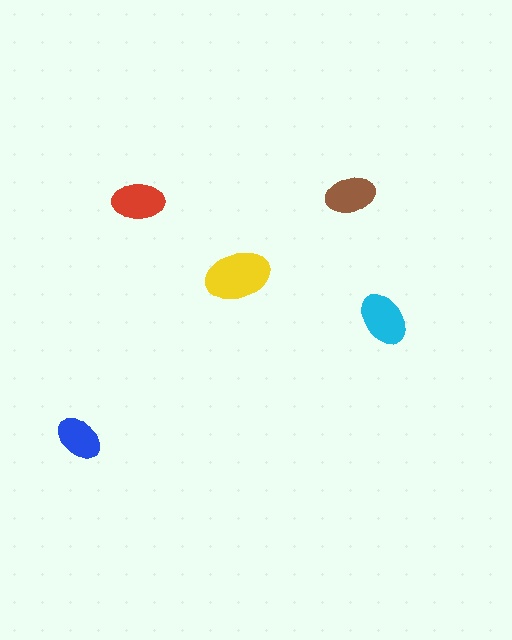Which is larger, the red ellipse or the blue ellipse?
The red one.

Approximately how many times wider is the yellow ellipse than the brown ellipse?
About 1.5 times wider.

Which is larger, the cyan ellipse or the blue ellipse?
The cyan one.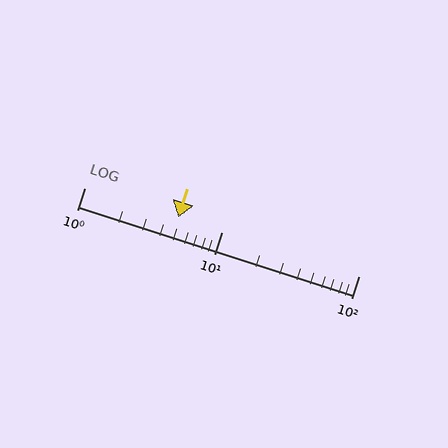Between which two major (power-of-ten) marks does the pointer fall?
The pointer is between 1 and 10.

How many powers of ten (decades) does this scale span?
The scale spans 2 decades, from 1 to 100.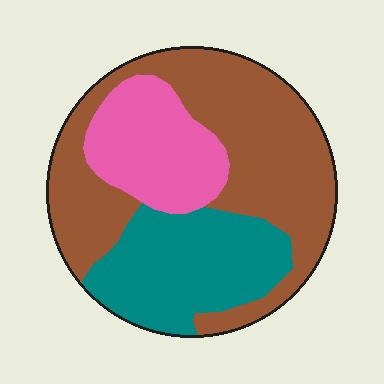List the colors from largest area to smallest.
From largest to smallest: brown, teal, pink.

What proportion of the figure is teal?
Teal covers 28% of the figure.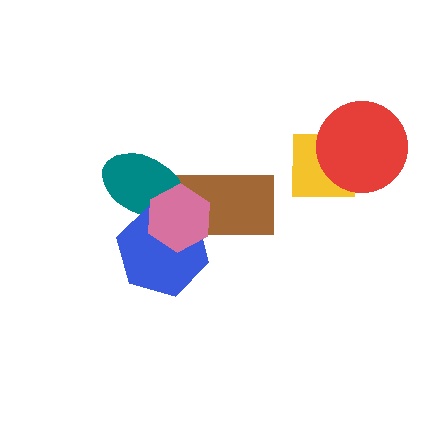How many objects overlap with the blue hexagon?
3 objects overlap with the blue hexagon.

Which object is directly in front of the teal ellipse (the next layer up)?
The blue hexagon is directly in front of the teal ellipse.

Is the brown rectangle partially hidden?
Yes, it is partially covered by another shape.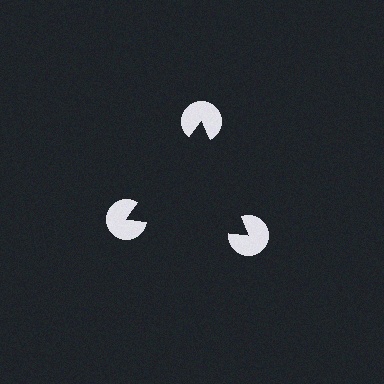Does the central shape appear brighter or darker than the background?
It typically appears slightly darker than the background, even though no actual brightness change is drawn.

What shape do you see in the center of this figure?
An illusory triangle — its edges are inferred from the aligned wedge cuts in the pac-man discs, not physically drawn.